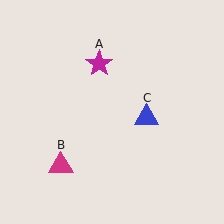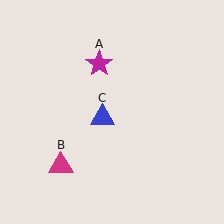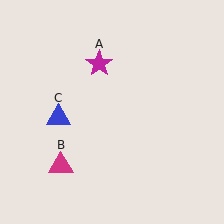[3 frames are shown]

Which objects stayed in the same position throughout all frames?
Magenta star (object A) and magenta triangle (object B) remained stationary.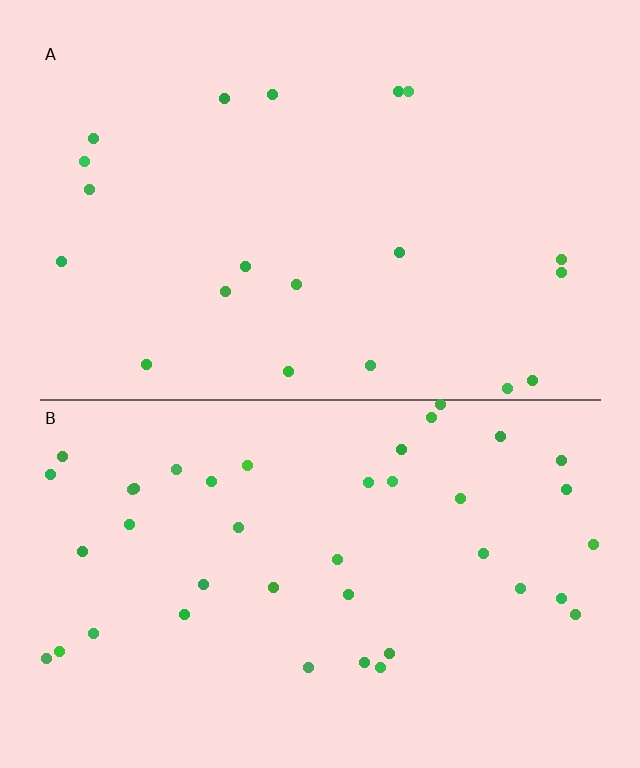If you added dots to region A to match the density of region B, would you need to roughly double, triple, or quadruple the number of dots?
Approximately double.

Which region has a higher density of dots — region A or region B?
B (the bottom).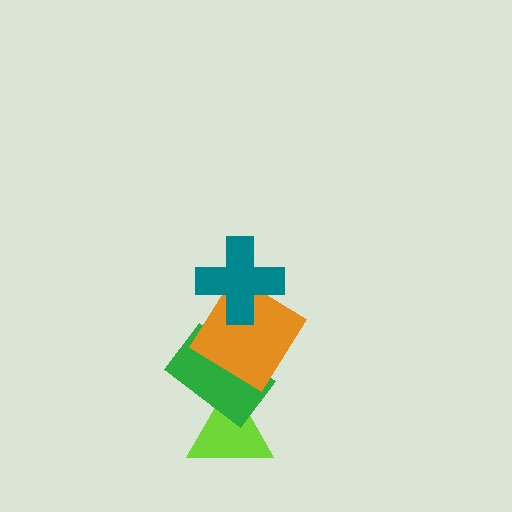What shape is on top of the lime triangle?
The green rectangle is on top of the lime triangle.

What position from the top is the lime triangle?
The lime triangle is 4th from the top.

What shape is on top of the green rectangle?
The orange diamond is on top of the green rectangle.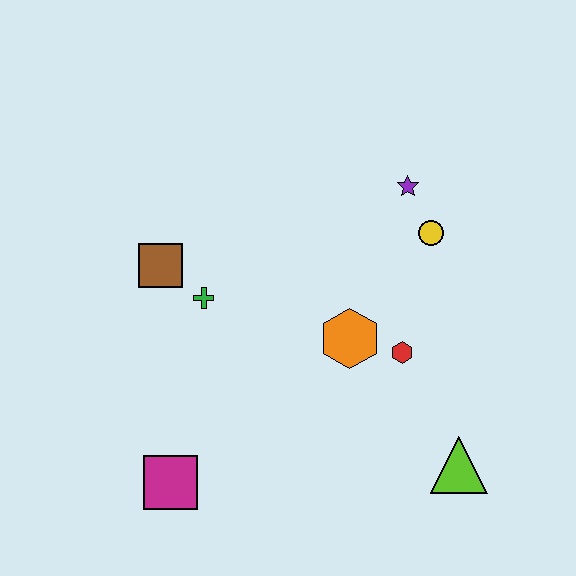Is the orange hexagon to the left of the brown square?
No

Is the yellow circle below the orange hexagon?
No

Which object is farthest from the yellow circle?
The magenta square is farthest from the yellow circle.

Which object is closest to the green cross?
The brown square is closest to the green cross.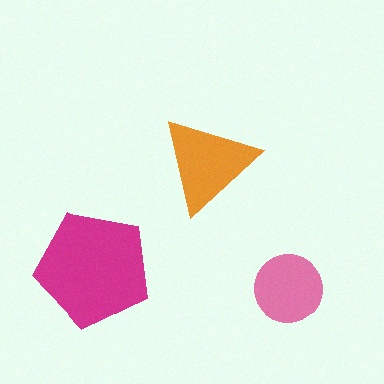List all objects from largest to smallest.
The magenta pentagon, the orange triangle, the pink circle.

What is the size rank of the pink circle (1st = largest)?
3rd.